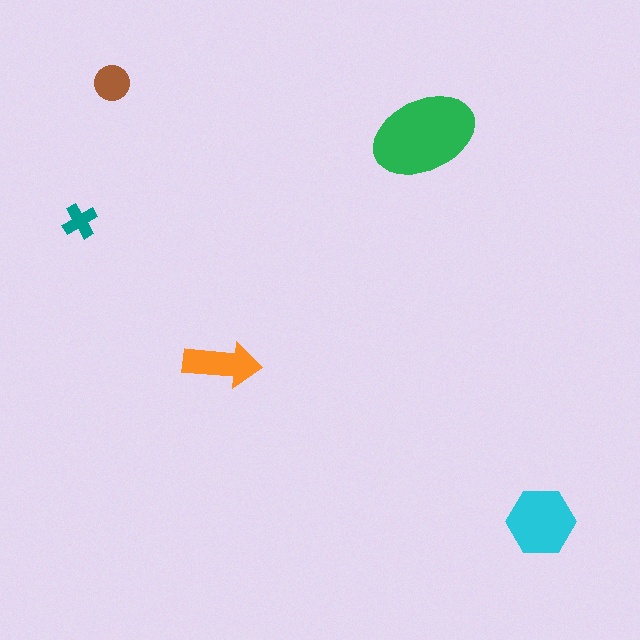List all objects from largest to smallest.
The green ellipse, the cyan hexagon, the orange arrow, the brown circle, the teal cross.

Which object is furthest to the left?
The teal cross is leftmost.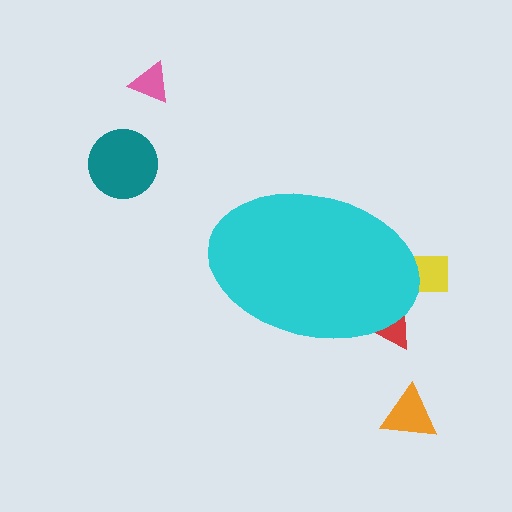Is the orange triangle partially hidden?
No, the orange triangle is fully visible.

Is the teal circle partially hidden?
No, the teal circle is fully visible.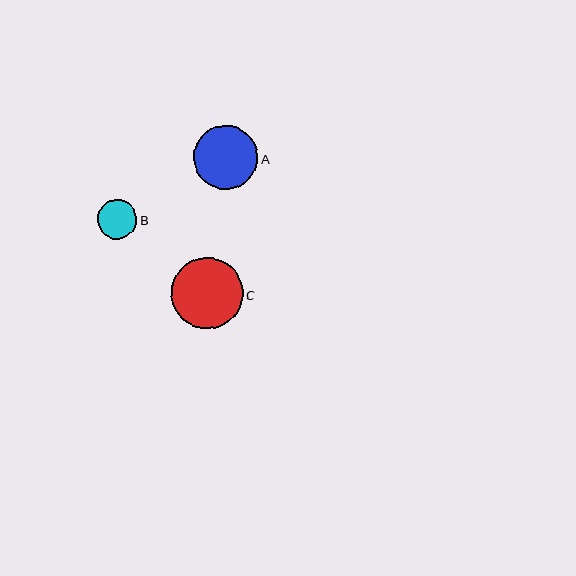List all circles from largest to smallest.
From largest to smallest: C, A, B.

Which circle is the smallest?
Circle B is the smallest with a size of approximately 40 pixels.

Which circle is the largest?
Circle C is the largest with a size of approximately 71 pixels.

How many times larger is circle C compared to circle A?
Circle C is approximately 1.1 times the size of circle A.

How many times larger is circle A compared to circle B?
Circle A is approximately 1.6 times the size of circle B.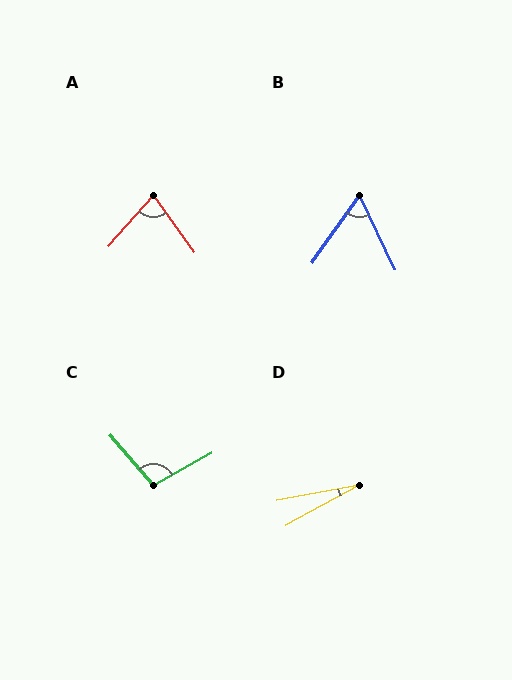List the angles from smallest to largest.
D (19°), B (60°), A (77°), C (101°).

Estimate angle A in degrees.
Approximately 77 degrees.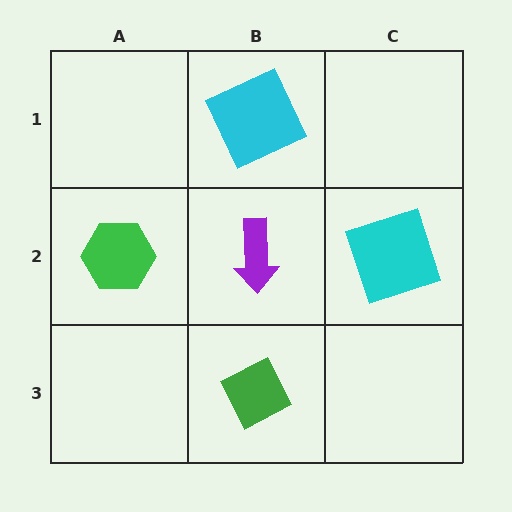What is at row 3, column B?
A green diamond.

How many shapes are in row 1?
1 shape.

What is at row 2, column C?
A cyan square.